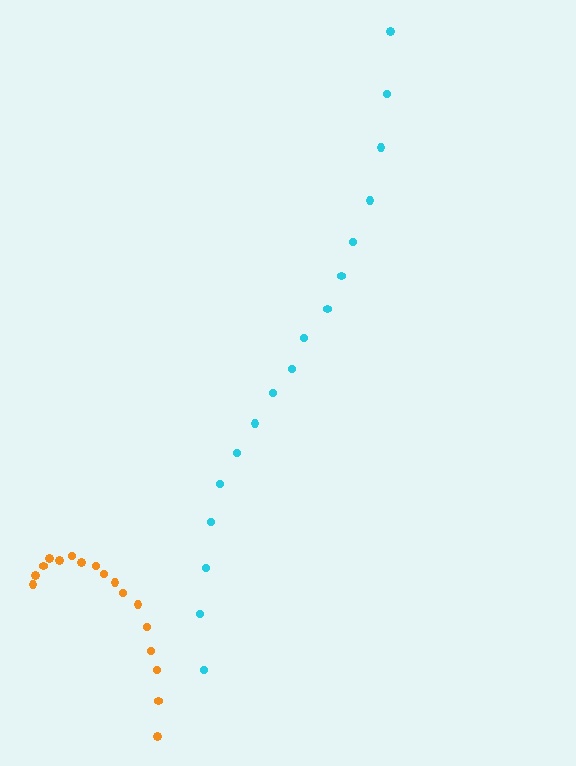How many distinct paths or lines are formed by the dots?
There are 2 distinct paths.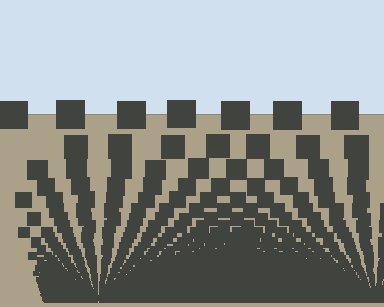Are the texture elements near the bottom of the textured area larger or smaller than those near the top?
Smaller. The gradient is inverted — elements near the bottom are smaller and denser.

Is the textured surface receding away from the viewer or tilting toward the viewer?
The surface appears to tilt toward the viewer. Texture elements get larger and sparser toward the top.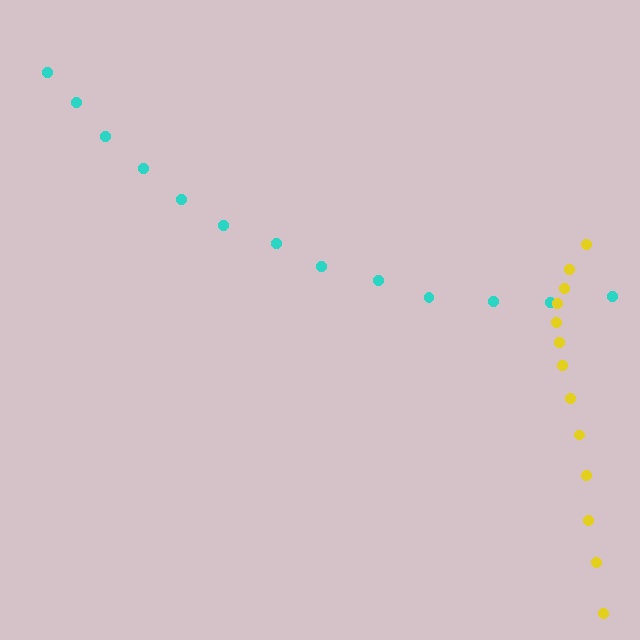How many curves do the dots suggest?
There are 2 distinct paths.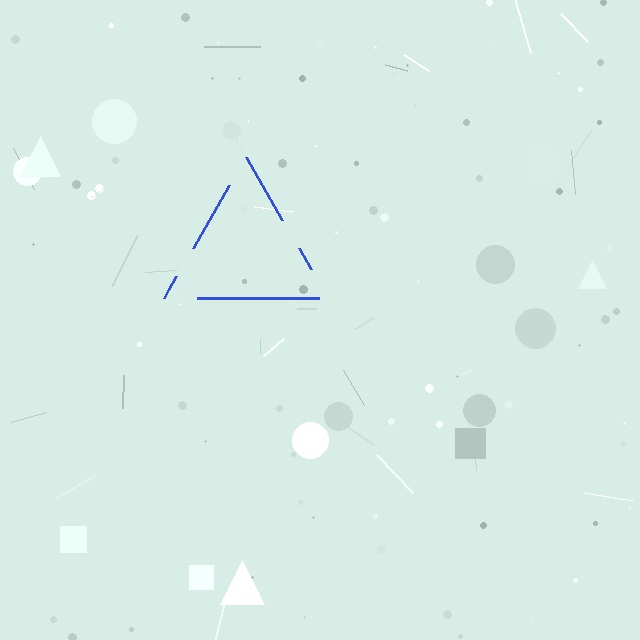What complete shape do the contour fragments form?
The contour fragments form a triangle.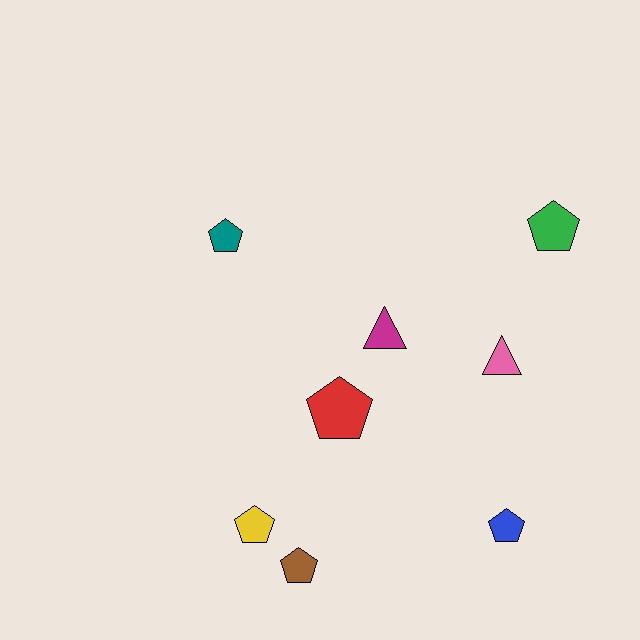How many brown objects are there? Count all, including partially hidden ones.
There is 1 brown object.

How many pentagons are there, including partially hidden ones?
There are 6 pentagons.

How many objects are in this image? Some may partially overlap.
There are 8 objects.